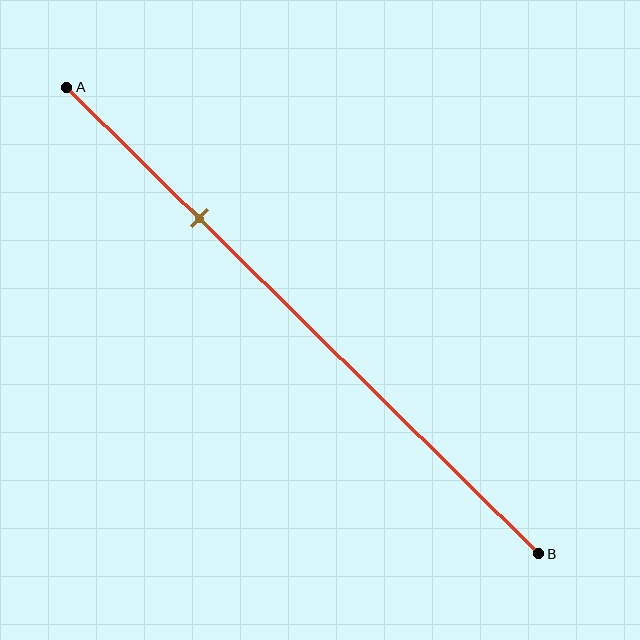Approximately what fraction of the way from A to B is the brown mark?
The brown mark is approximately 30% of the way from A to B.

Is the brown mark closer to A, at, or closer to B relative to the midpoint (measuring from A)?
The brown mark is closer to point A than the midpoint of segment AB.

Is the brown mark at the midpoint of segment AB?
No, the mark is at about 30% from A, not at the 50% midpoint.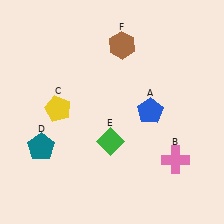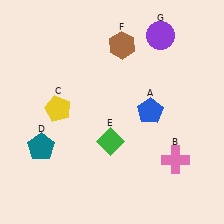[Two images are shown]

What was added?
A purple circle (G) was added in Image 2.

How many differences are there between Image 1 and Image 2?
There is 1 difference between the two images.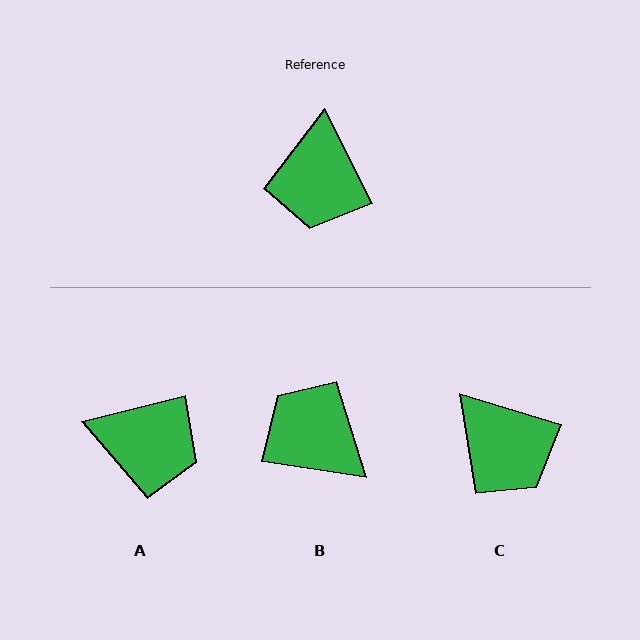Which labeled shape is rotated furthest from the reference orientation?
B, about 125 degrees away.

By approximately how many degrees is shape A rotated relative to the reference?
Approximately 78 degrees counter-clockwise.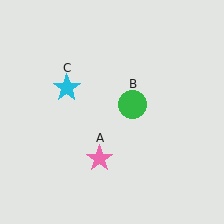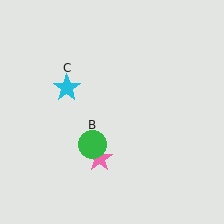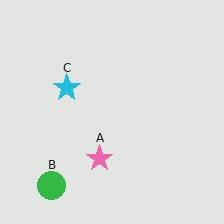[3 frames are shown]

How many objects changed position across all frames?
1 object changed position: green circle (object B).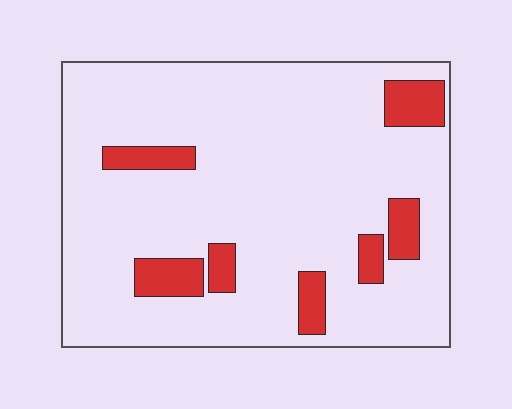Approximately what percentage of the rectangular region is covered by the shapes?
Approximately 15%.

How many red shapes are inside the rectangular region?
7.